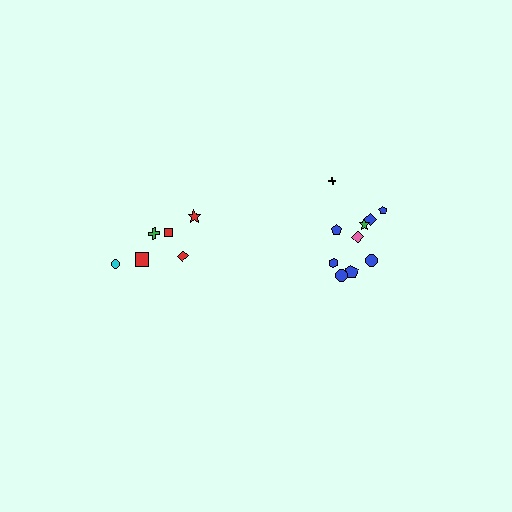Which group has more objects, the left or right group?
The right group.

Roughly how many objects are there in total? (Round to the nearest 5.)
Roughly 15 objects in total.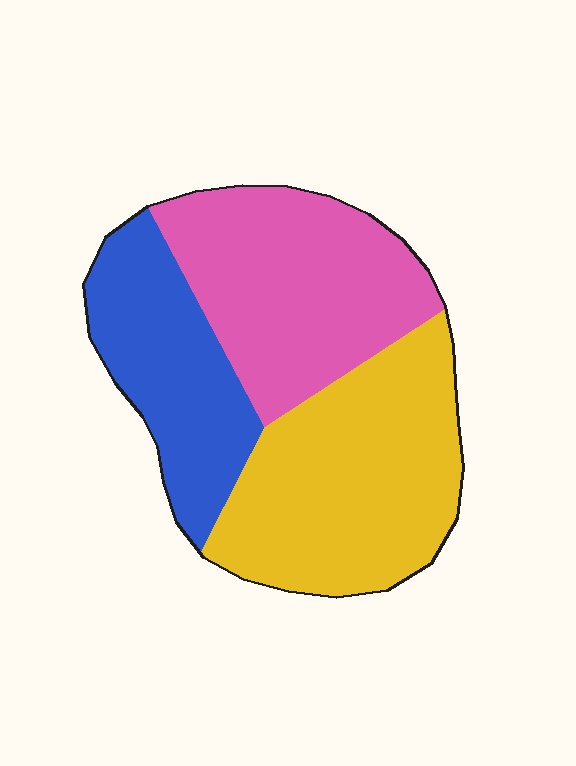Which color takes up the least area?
Blue, at roughly 25%.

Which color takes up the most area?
Yellow, at roughly 40%.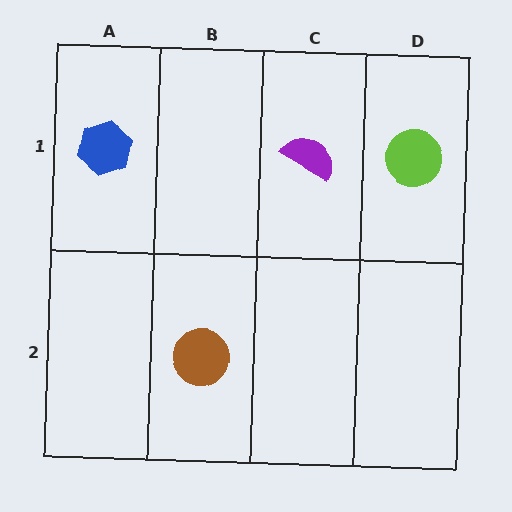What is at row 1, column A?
A blue hexagon.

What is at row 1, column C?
A purple semicircle.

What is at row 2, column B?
A brown circle.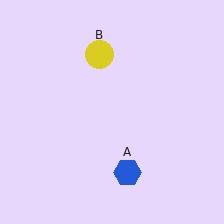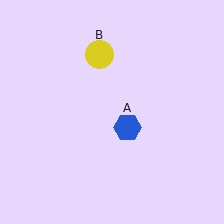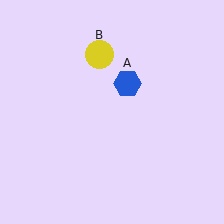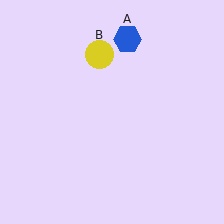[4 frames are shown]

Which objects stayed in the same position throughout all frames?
Yellow circle (object B) remained stationary.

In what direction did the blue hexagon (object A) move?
The blue hexagon (object A) moved up.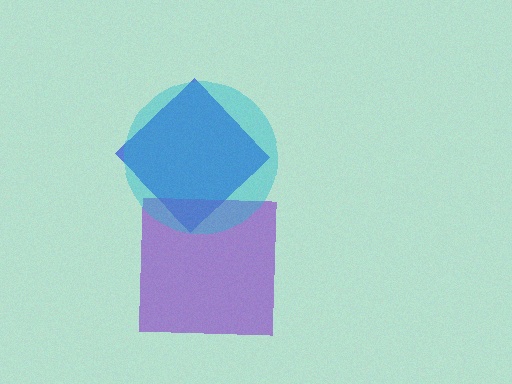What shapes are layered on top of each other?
The layered shapes are: a blue diamond, a purple square, a cyan circle.